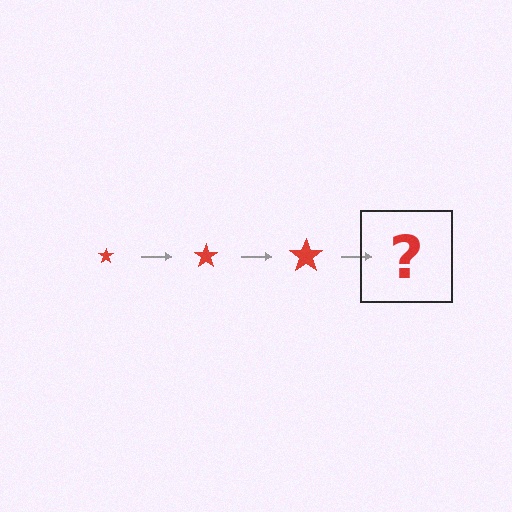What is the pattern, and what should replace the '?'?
The pattern is that the star gets progressively larger each step. The '?' should be a red star, larger than the previous one.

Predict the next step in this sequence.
The next step is a red star, larger than the previous one.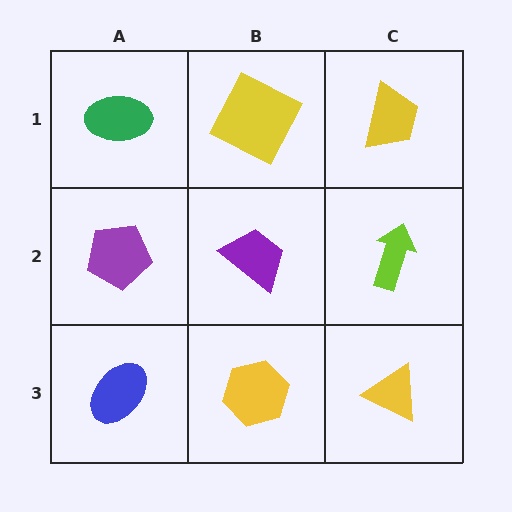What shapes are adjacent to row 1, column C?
A lime arrow (row 2, column C), a yellow square (row 1, column B).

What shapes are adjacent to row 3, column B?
A purple trapezoid (row 2, column B), a blue ellipse (row 3, column A), a yellow triangle (row 3, column C).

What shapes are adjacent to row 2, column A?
A green ellipse (row 1, column A), a blue ellipse (row 3, column A), a purple trapezoid (row 2, column B).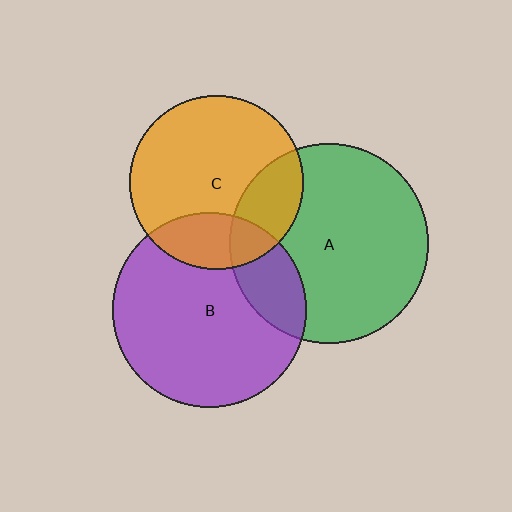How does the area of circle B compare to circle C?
Approximately 1.3 times.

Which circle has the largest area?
Circle A (green).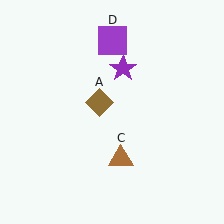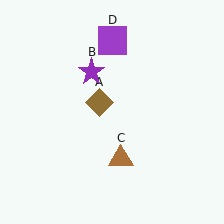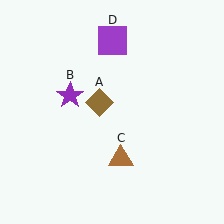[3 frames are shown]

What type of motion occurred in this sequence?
The purple star (object B) rotated counterclockwise around the center of the scene.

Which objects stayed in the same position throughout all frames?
Brown diamond (object A) and brown triangle (object C) and purple square (object D) remained stationary.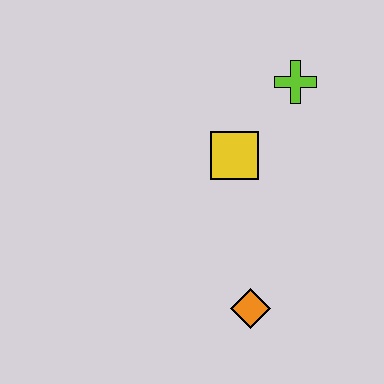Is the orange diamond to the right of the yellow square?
Yes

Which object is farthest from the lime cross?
The orange diamond is farthest from the lime cross.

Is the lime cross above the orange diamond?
Yes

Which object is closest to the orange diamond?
The yellow square is closest to the orange diamond.